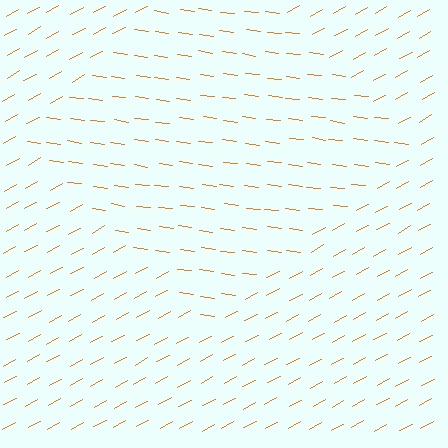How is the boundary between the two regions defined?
The boundary is defined purely by a change in line orientation (approximately 36 degrees difference). All lines are the same color and thickness.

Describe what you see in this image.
The image is filled with small orange line segments. A diamond region in the image has lines oriented differently from the surrounding lines, creating a visible texture boundary.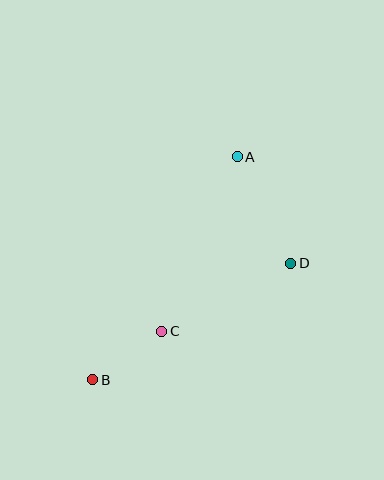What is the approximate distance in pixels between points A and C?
The distance between A and C is approximately 190 pixels.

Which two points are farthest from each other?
Points A and B are farthest from each other.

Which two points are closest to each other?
Points B and C are closest to each other.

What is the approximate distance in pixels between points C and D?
The distance between C and D is approximately 146 pixels.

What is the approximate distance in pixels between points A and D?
The distance between A and D is approximately 119 pixels.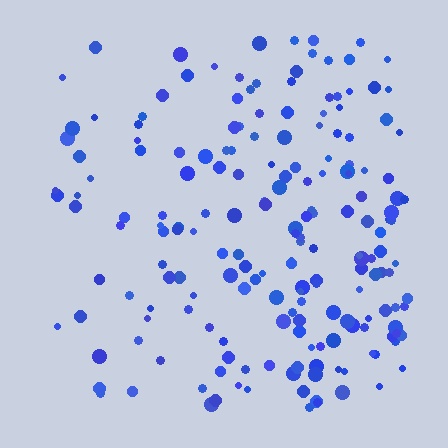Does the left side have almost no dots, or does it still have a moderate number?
Still a moderate number, just noticeably fewer than the right.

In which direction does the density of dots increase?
From left to right, with the right side densest.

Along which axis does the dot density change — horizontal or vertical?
Horizontal.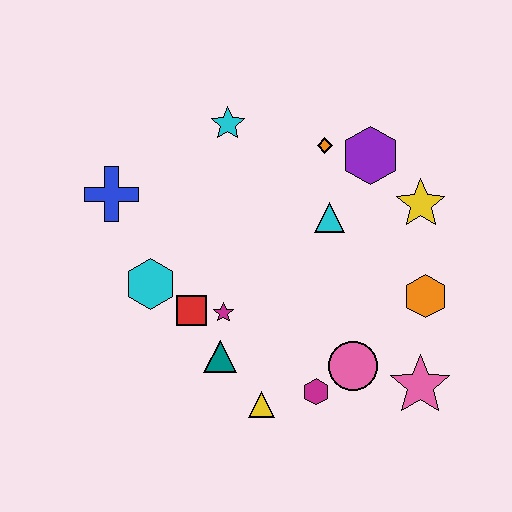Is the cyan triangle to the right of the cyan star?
Yes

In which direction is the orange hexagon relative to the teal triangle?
The orange hexagon is to the right of the teal triangle.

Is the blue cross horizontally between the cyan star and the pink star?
No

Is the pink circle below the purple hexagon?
Yes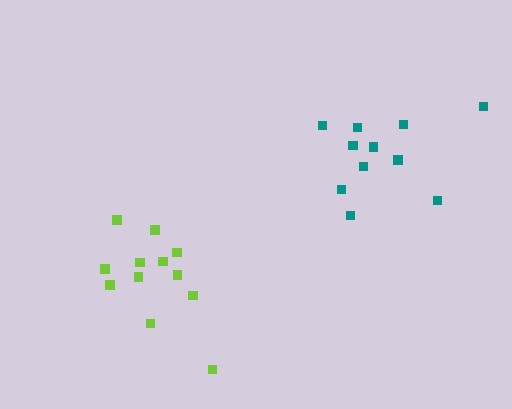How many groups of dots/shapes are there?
There are 2 groups.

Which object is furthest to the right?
The teal cluster is rightmost.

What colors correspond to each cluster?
The clusters are colored: lime, teal.